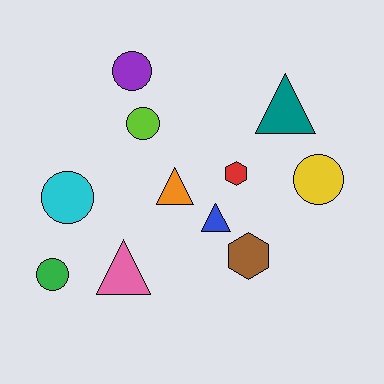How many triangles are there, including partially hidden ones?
There are 4 triangles.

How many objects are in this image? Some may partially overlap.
There are 11 objects.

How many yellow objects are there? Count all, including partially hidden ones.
There is 1 yellow object.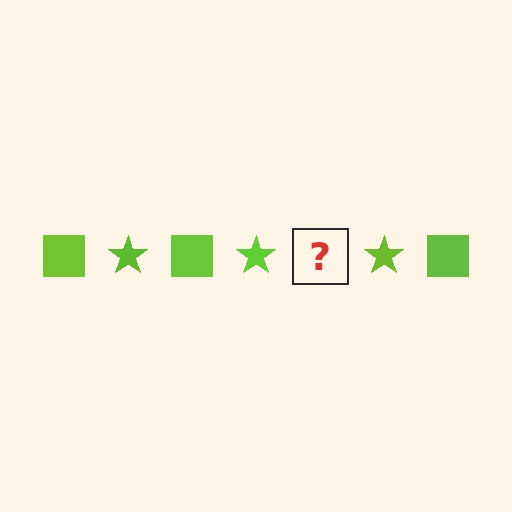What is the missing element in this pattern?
The missing element is a lime square.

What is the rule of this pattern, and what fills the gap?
The rule is that the pattern cycles through square, star shapes in lime. The gap should be filled with a lime square.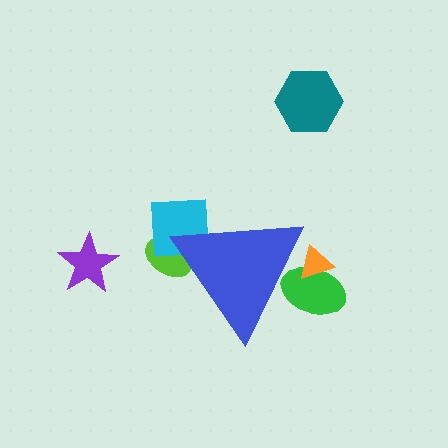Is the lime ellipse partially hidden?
Yes, the lime ellipse is partially hidden behind the blue triangle.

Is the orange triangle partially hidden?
Yes, the orange triangle is partially hidden behind the blue triangle.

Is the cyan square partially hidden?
Yes, the cyan square is partially hidden behind the blue triangle.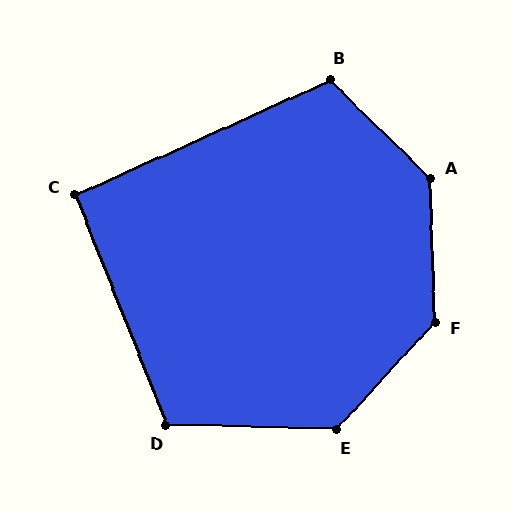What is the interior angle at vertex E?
Approximately 131 degrees (obtuse).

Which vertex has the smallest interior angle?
C, at approximately 93 degrees.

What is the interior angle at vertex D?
Approximately 113 degrees (obtuse).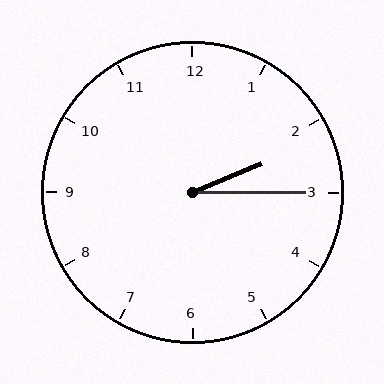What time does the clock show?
2:15.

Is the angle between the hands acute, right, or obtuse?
It is acute.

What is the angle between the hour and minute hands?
Approximately 22 degrees.